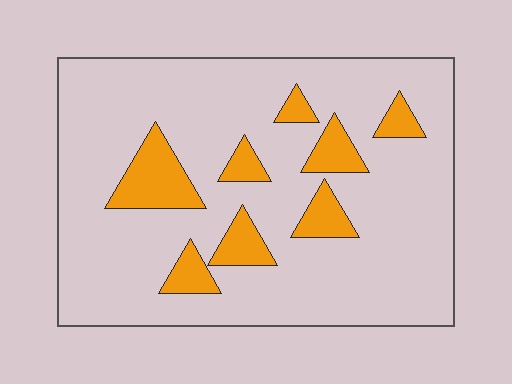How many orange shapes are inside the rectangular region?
8.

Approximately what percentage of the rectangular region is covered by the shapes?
Approximately 15%.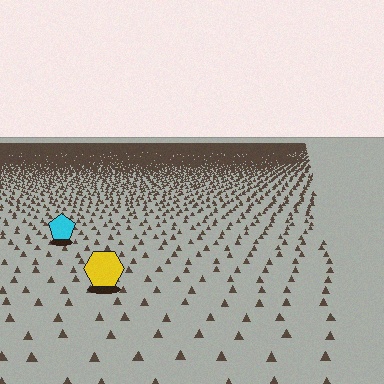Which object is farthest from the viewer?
The cyan pentagon is farthest from the viewer. It appears smaller and the ground texture around it is denser.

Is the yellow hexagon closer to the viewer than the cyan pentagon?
Yes. The yellow hexagon is closer — you can tell from the texture gradient: the ground texture is coarser near it.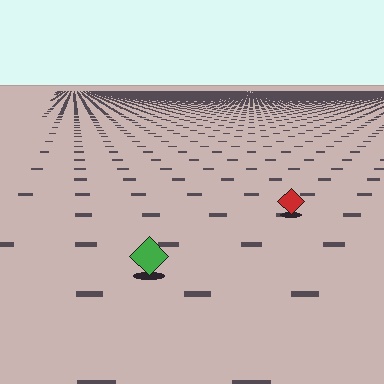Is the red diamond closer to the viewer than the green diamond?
No. The green diamond is closer — you can tell from the texture gradient: the ground texture is coarser near it.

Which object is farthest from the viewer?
The red diamond is farthest from the viewer. It appears smaller and the ground texture around it is denser.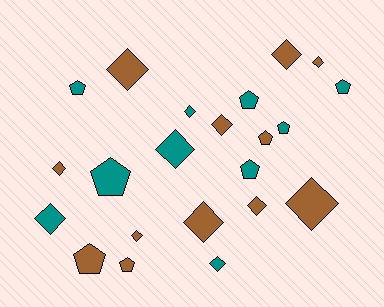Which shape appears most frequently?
Diamond, with 13 objects.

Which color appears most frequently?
Brown, with 12 objects.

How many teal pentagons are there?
There are 6 teal pentagons.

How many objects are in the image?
There are 22 objects.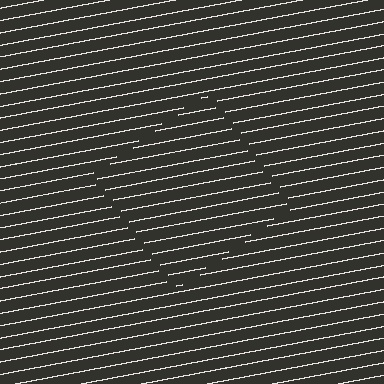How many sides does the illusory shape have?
4 sides — the line-ends trace a square.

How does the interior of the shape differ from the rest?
The interior of the shape contains the same grating, shifted by half a period — the contour is defined by the phase discontinuity where line-ends from the inner and outer gratings abut.